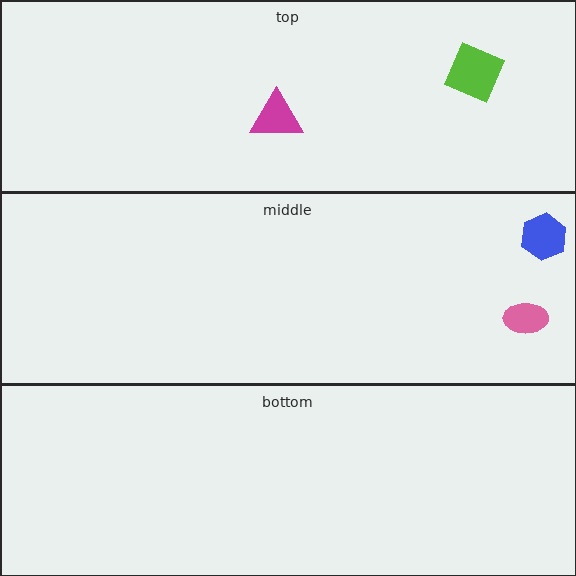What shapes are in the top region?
The magenta triangle, the lime diamond.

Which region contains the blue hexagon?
The middle region.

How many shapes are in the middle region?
2.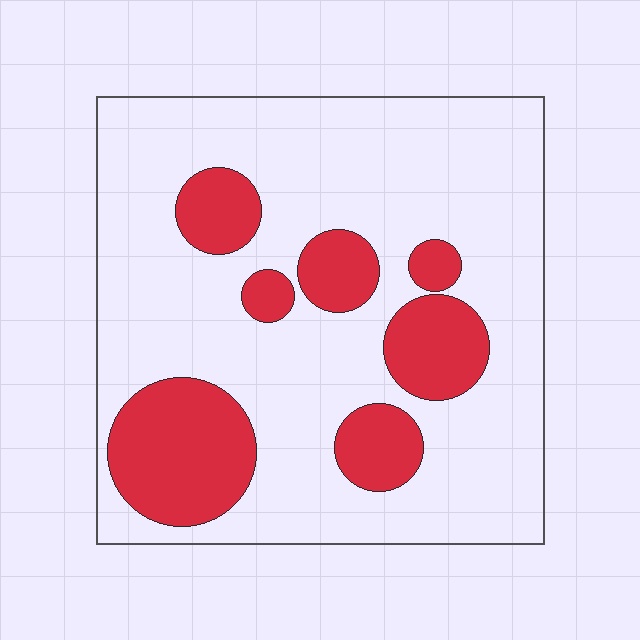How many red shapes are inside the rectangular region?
7.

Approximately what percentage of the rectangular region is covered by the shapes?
Approximately 25%.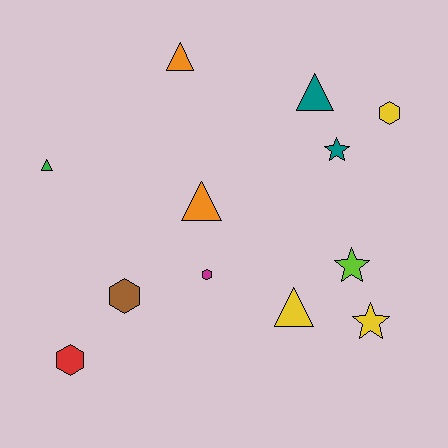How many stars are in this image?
There are 3 stars.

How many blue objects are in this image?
There are no blue objects.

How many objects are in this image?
There are 12 objects.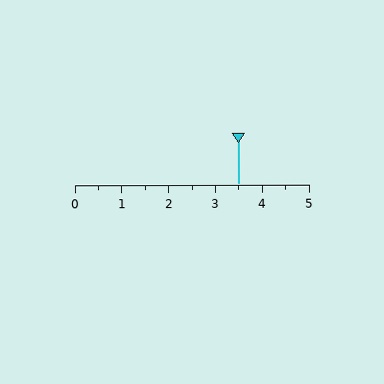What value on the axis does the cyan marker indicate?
The marker indicates approximately 3.5.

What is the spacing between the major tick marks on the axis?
The major ticks are spaced 1 apart.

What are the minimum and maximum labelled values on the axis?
The axis runs from 0 to 5.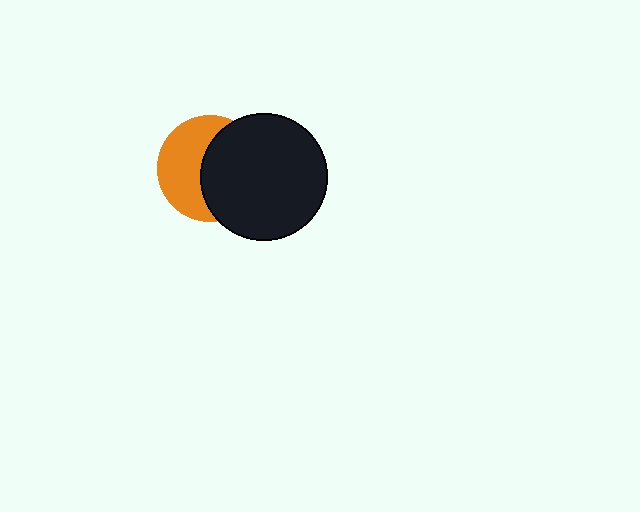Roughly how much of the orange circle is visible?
About half of it is visible (roughly 48%).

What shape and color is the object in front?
The object in front is a black circle.